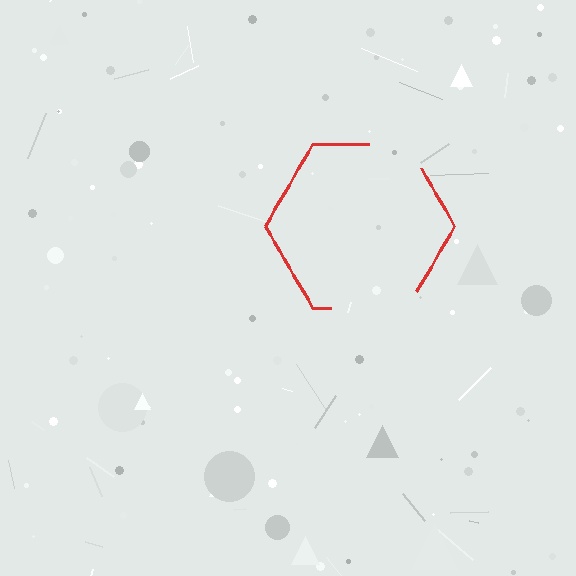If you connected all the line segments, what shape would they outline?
They would outline a hexagon.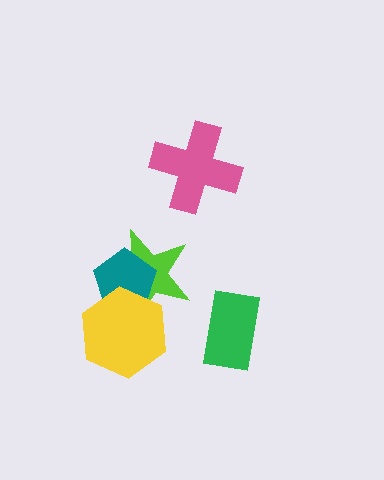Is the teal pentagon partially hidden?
Yes, it is partially covered by another shape.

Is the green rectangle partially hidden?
No, no other shape covers it.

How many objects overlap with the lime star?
2 objects overlap with the lime star.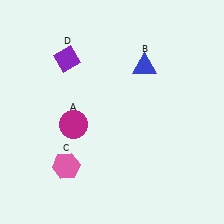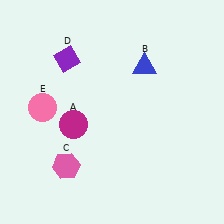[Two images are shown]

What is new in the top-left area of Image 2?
A pink circle (E) was added in the top-left area of Image 2.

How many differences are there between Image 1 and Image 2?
There is 1 difference between the two images.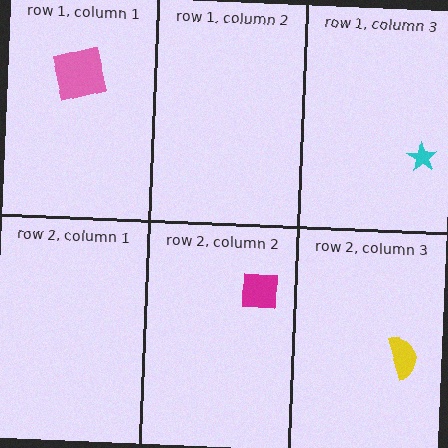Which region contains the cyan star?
The row 1, column 3 region.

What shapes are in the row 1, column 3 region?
The cyan star.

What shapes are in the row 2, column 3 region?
The yellow semicircle.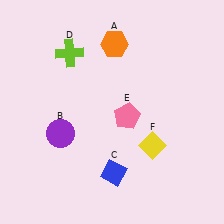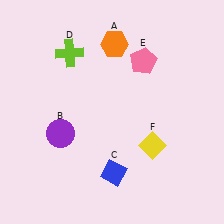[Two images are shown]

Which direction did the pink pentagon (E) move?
The pink pentagon (E) moved up.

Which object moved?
The pink pentagon (E) moved up.